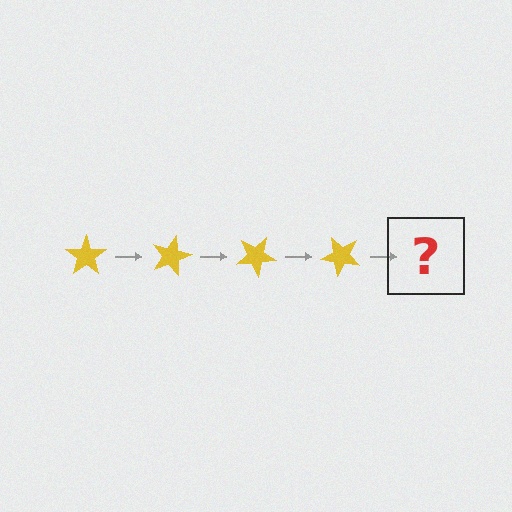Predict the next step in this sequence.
The next step is a yellow star rotated 60 degrees.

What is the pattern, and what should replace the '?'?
The pattern is that the star rotates 15 degrees each step. The '?' should be a yellow star rotated 60 degrees.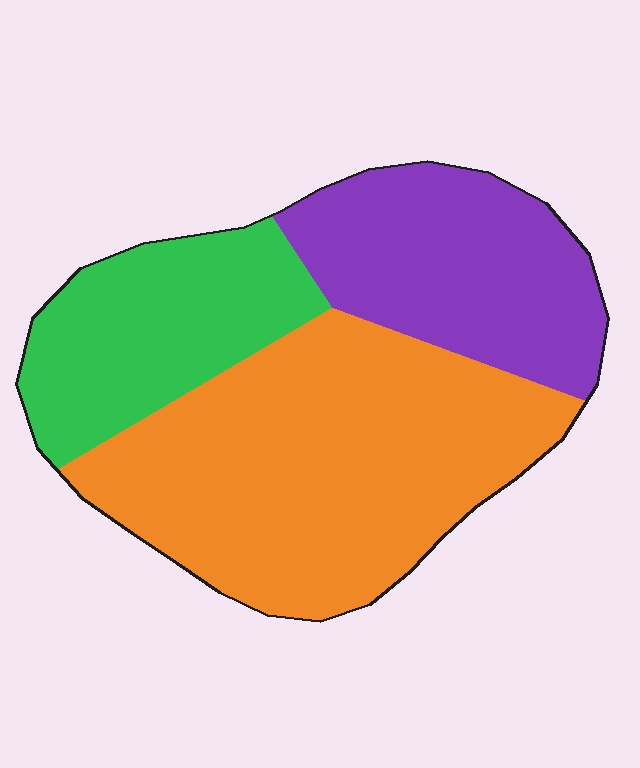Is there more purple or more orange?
Orange.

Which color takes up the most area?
Orange, at roughly 50%.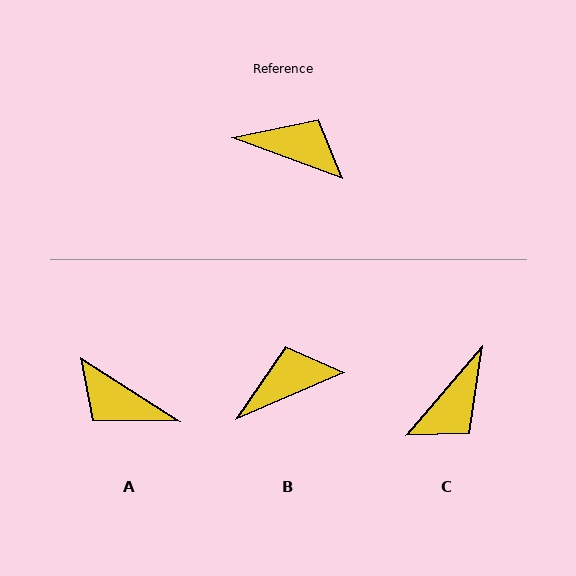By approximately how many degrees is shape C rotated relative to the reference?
Approximately 110 degrees clockwise.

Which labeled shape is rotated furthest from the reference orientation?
A, about 168 degrees away.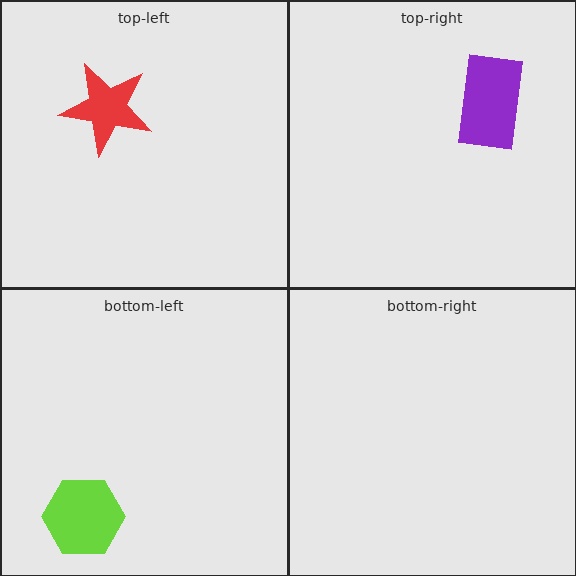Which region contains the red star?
The top-left region.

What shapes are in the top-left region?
The red star.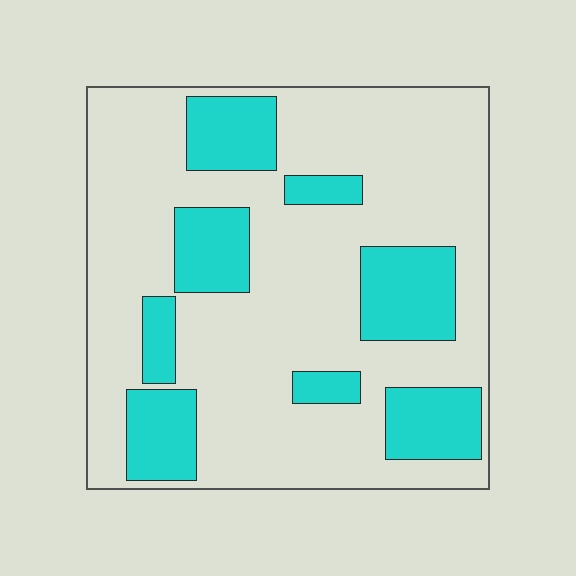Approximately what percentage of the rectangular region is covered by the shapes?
Approximately 25%.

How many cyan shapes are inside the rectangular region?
8.